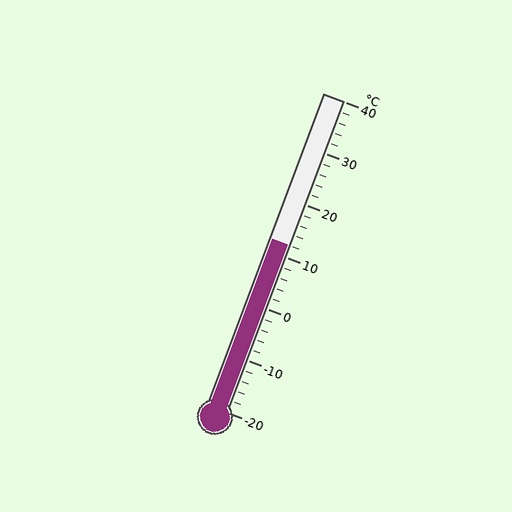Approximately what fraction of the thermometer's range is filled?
The thermometer is filled to approximately 55% of its range.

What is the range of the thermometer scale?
The thermometer scale ranges from -20°C to 40°C.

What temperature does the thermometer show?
The thermometer shows approximately 12°C.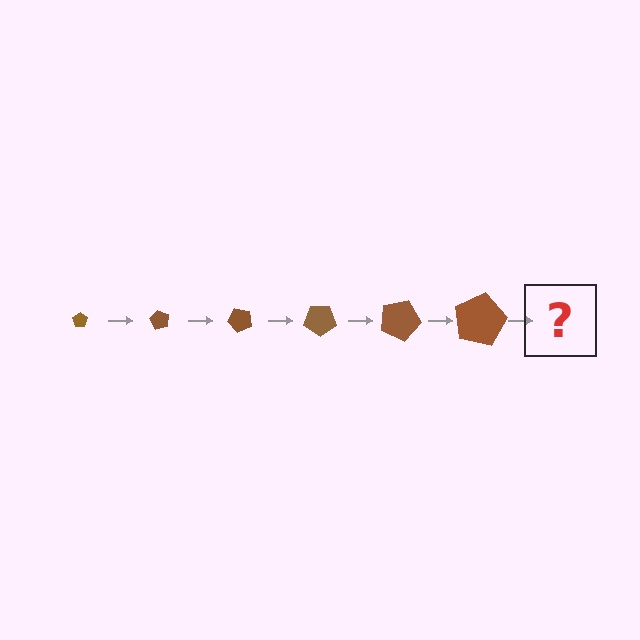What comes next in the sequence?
The next element should be a pentagon, larger than the previous one and rotated 360 degrees from the start.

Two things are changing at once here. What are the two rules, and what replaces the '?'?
The two rules are that the pentagon grows larger each step and it rotates 60 degrees each step. The '?' should be a pentagon, larger than the previous one and rotated 360 degrees from the start.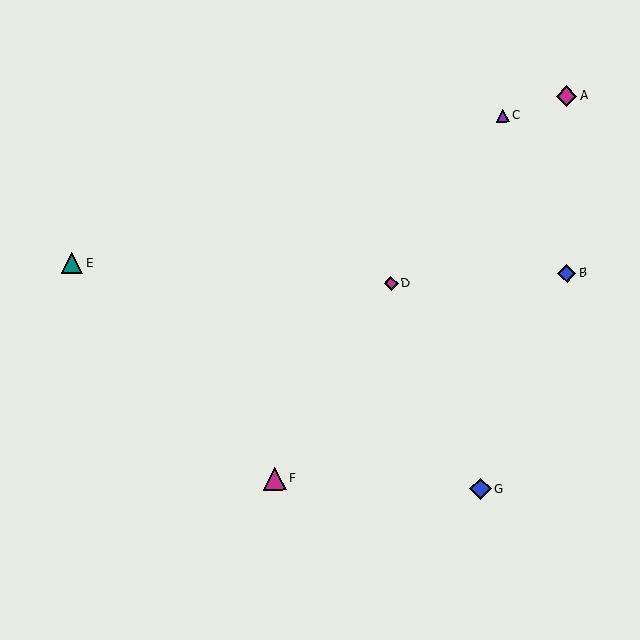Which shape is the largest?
The magenta triangle (labeled F) is the largest.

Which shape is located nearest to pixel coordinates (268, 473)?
The magenta triangle (labeled F) at (275, 479) is nearest to that location.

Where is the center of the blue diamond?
The center of the blue diamond is at (567, 273).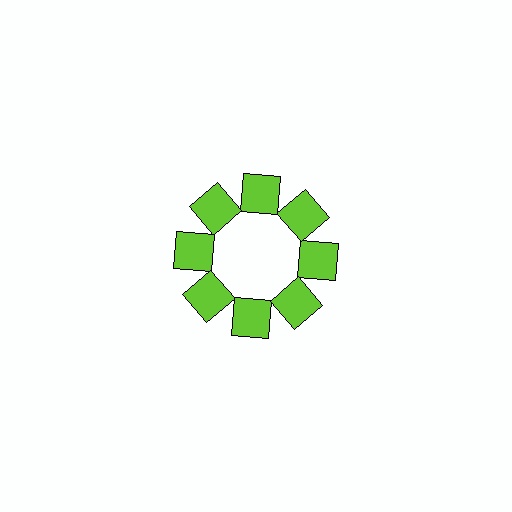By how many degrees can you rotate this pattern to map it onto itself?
The pattern maps onto itself every 45 degrees of rotation.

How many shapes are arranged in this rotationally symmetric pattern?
There are 8 shapes, arranged in 8 groups of 1.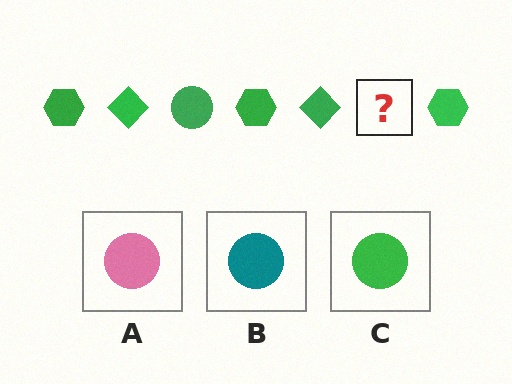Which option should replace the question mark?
Option C.